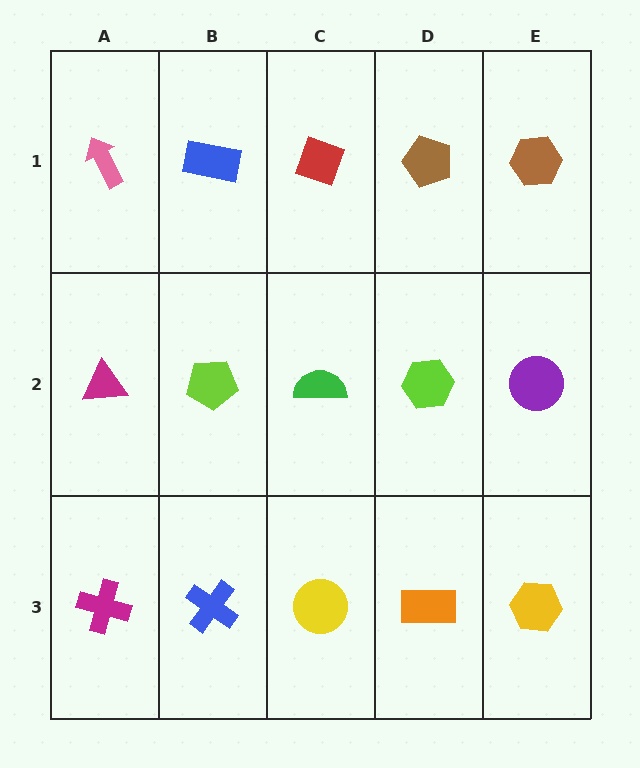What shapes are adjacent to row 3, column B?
A lime pentagon (row 2, column B), a magenta cross (row 3, column A), a yellow circle (row 3, column C).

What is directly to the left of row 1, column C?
A blue rectangle.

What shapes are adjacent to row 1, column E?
A purple circle (row 2, column E), a brown pentagon (row 1, column D).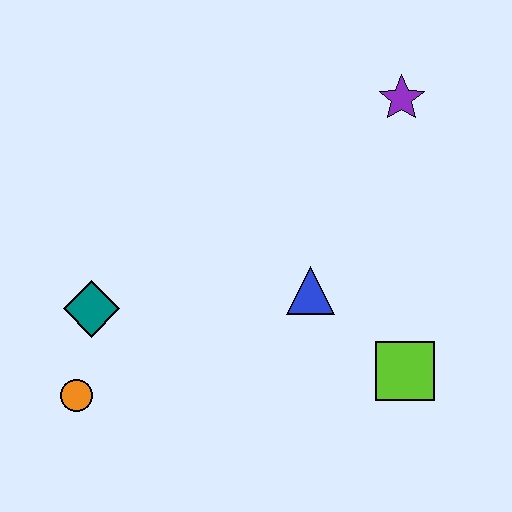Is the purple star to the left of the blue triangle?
No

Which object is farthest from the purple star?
The orange circle is farthest from the purple star.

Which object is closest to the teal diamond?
The orange circle is closest to the teal diamond.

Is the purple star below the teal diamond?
No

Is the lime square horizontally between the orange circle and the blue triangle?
No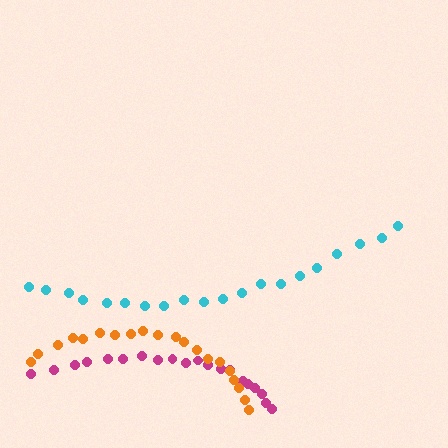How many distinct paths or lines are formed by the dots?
There are 3 distinct paths.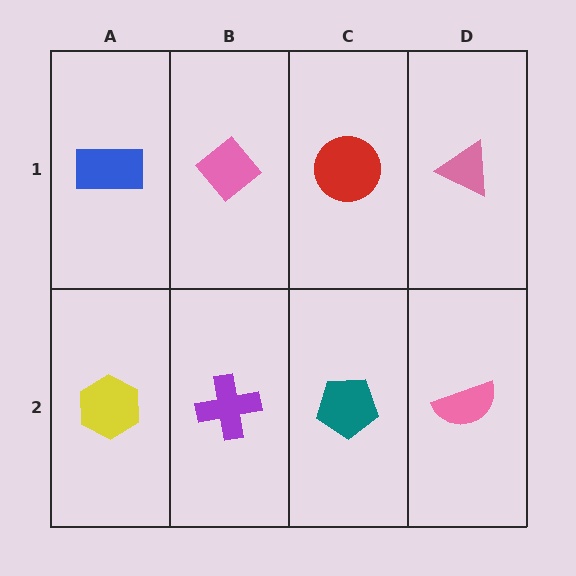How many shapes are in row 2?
4 shapes.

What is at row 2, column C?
A teal pentagon.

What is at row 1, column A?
A blue rectangle.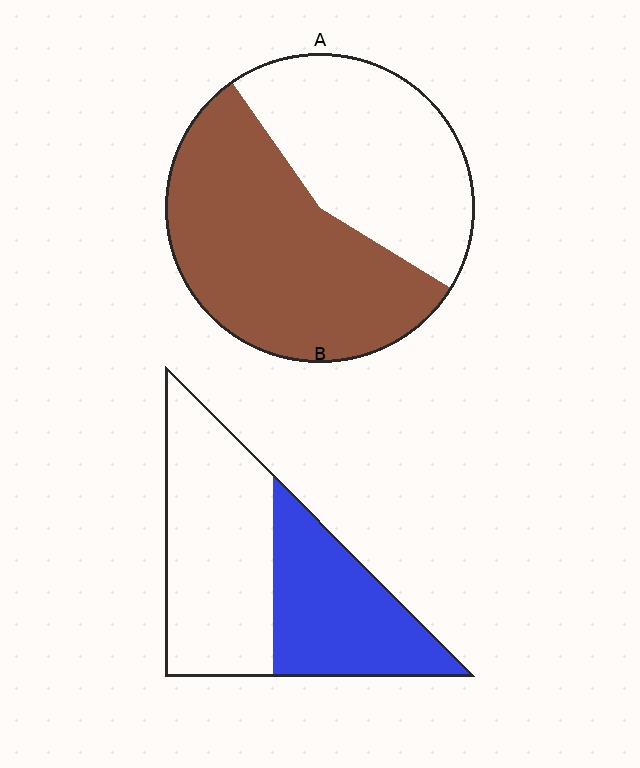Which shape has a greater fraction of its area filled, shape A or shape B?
Shape A.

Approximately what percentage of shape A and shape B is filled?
A is approximately 55% and B is approximately 40%.